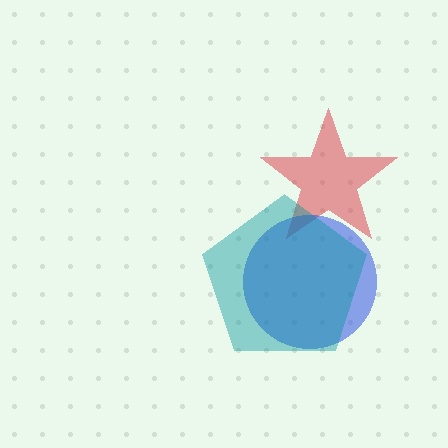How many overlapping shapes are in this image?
There are 3 overlapping shapes in the image.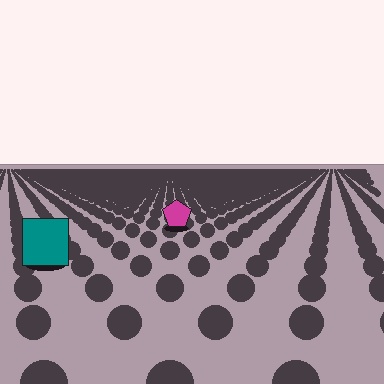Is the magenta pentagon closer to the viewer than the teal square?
No. The teal square is closer — you can tell from the texture gradient: the ground texture is coarser near it.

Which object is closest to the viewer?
The teal square is closest. The texture marks near it are larger and more spread out.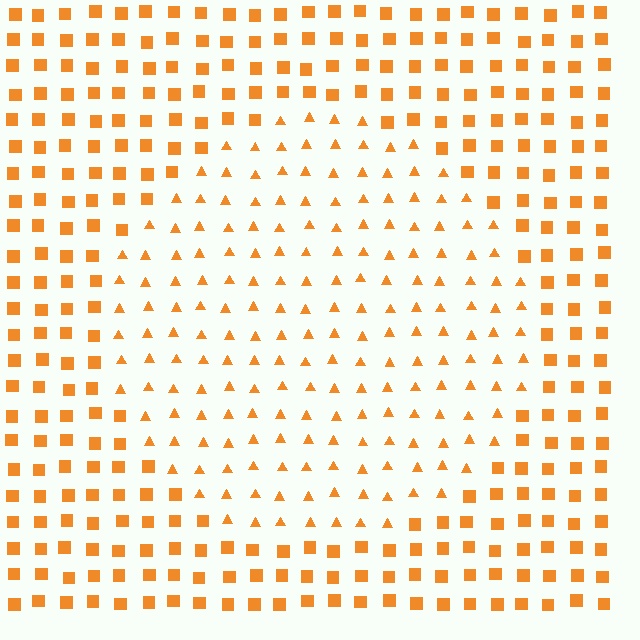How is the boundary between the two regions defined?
The boundary is defined by a change in element shape: triangles inside vs. squares outside. All elements share the same color and spacing.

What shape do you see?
I see a circle.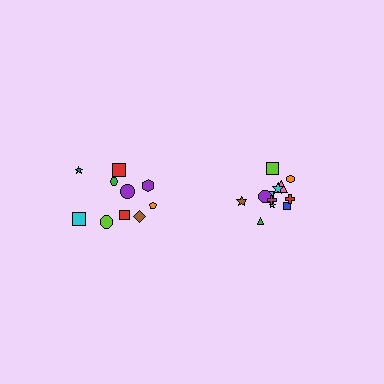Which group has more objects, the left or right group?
The right group.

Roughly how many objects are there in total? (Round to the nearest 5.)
Roughly 20 objects in total.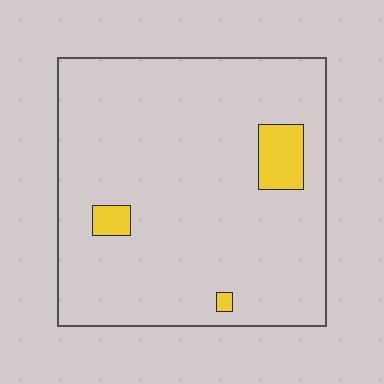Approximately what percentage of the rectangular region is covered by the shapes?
Approximately 5%.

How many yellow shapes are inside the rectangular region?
3.